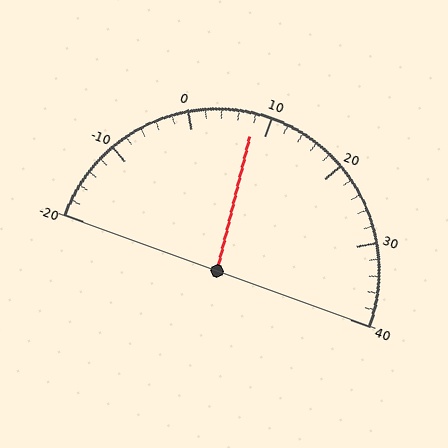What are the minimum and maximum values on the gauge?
The gauge ranges from -20 to 40.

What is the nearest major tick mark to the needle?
The nearest major tick mark is 10.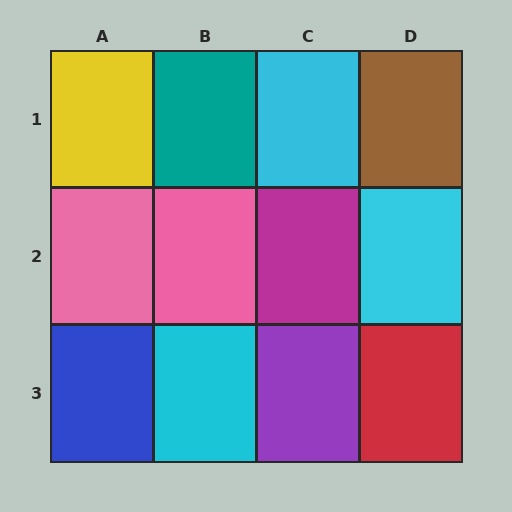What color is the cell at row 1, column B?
Teal.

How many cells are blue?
1 cell is blue.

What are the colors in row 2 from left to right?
Pink, pink, magenta, cyan.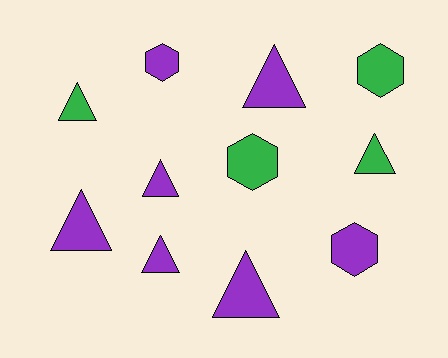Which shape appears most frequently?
Triangle, with 7 objects.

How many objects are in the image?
There are 11 objects.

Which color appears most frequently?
Purple, with 7 objects.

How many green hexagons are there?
There are 2 green hexagons.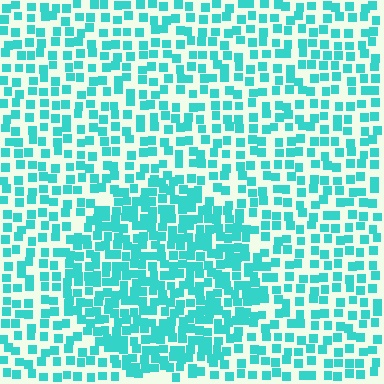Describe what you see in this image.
The image contains small cyan elements arranged at two different densities. A circle-shaped region is visible where the elements are more densely packed than the surrounding area.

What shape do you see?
I see a circle.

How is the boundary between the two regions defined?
The boundary is defined by a change in element density (approximately 1.7x ratio). All elements are the same color, size, and shape.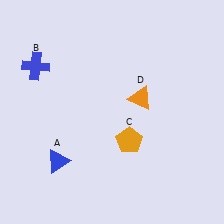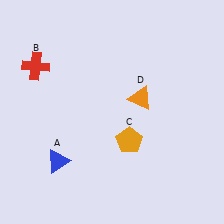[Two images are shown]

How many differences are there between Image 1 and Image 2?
There is 1 difference between the two images.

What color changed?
The cross (B) changed from blue in Image 1 to red in Image 2.